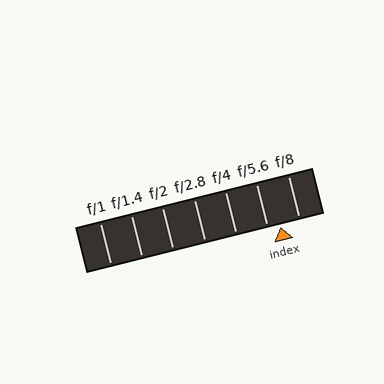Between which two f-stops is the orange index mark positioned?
The index mark is between f/5.6 and f/8.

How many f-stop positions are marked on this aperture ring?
There are 7 f-stop positions marked.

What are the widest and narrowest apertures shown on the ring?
The widest aperture shown is f/1 and the narrowest is f/8.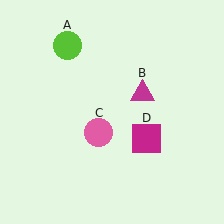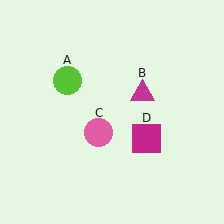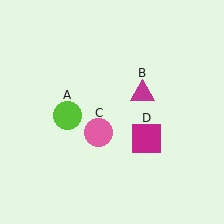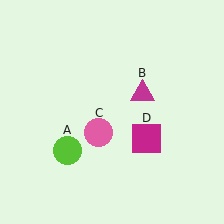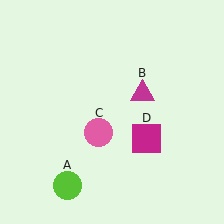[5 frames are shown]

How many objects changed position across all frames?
1 object changed position: lime circle (object A).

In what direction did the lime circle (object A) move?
The lime circle (object A) moved down.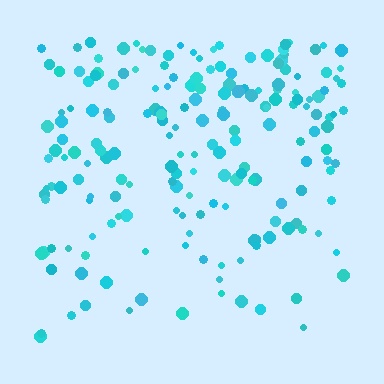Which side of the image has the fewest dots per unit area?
The bottom.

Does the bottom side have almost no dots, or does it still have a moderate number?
Still a moderate number, just noticeably fewer than the top.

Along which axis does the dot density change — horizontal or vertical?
Vertical.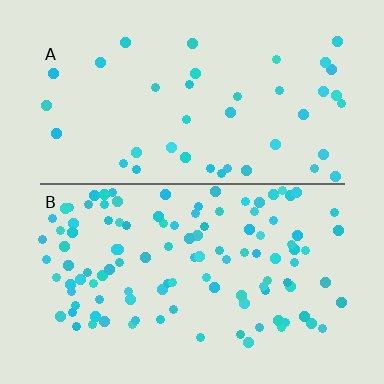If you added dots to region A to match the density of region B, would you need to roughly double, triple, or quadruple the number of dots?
Approximately triple.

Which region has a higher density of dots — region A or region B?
B (the bottom).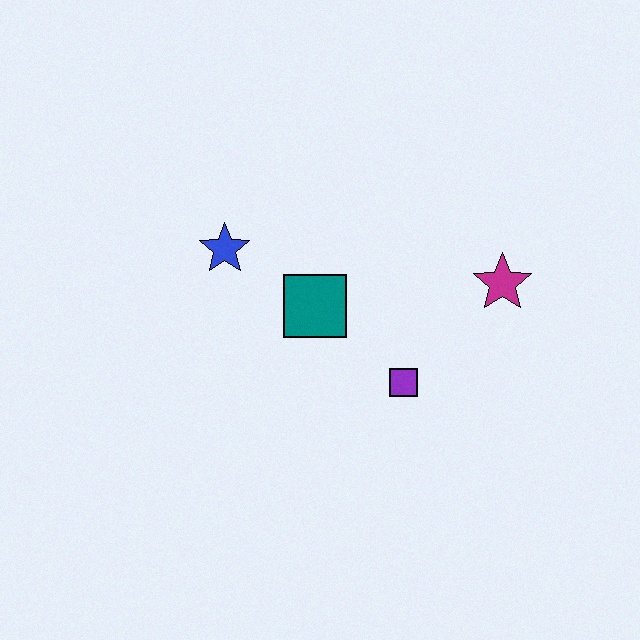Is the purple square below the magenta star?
Yes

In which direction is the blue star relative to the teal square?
The blue star is to the left of the teal square.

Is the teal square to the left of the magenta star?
Yes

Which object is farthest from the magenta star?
The blue star is farthest from the magenta star.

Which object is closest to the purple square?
The teal square is closest to the purple square.